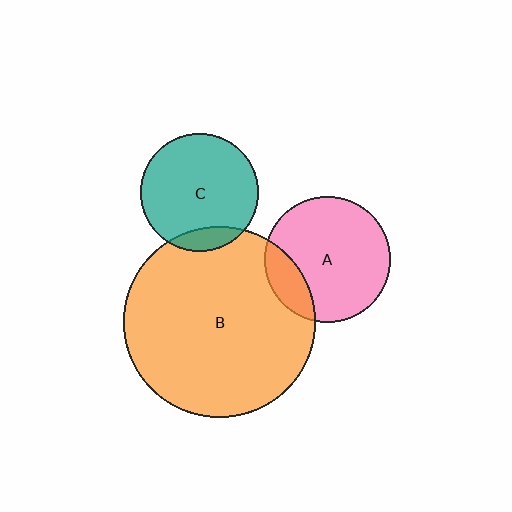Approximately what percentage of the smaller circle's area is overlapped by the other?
Approximately 10%.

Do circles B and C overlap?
Yes.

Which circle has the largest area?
Circle B (orange).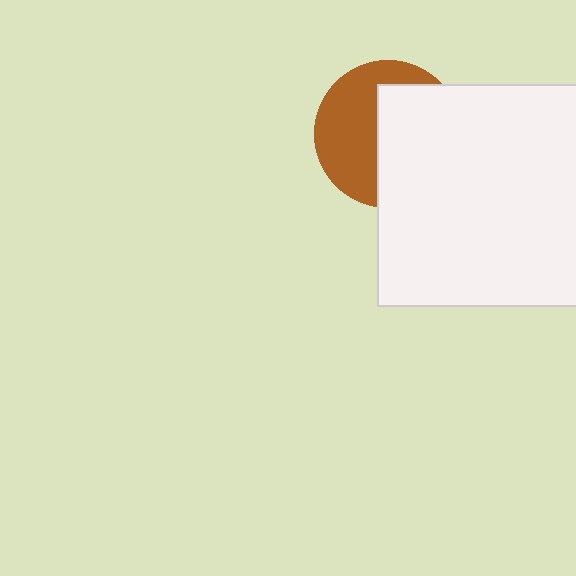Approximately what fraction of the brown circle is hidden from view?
Roughly 52% of the brown circle is hidden behind the white square.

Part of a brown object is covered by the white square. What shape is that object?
It is a circle.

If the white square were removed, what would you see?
You would see the complete brown circle.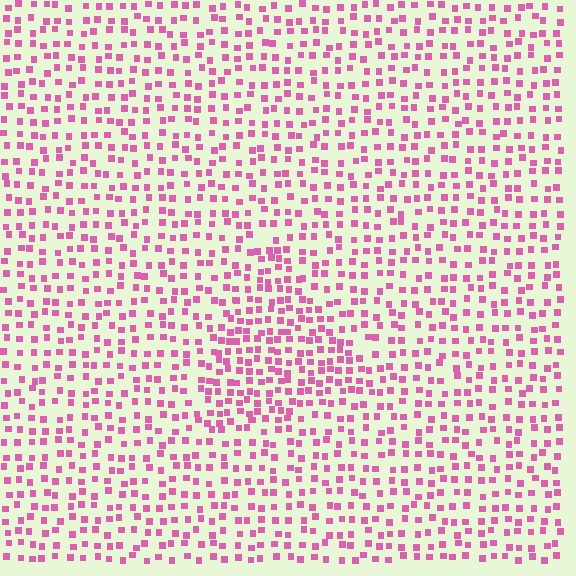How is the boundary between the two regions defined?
The boundary is defined by a change in element density (approximately 1.6x ratio). All elements are the same color, size, and shape.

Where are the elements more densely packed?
The elements are more densely packed inside the triangle boundary.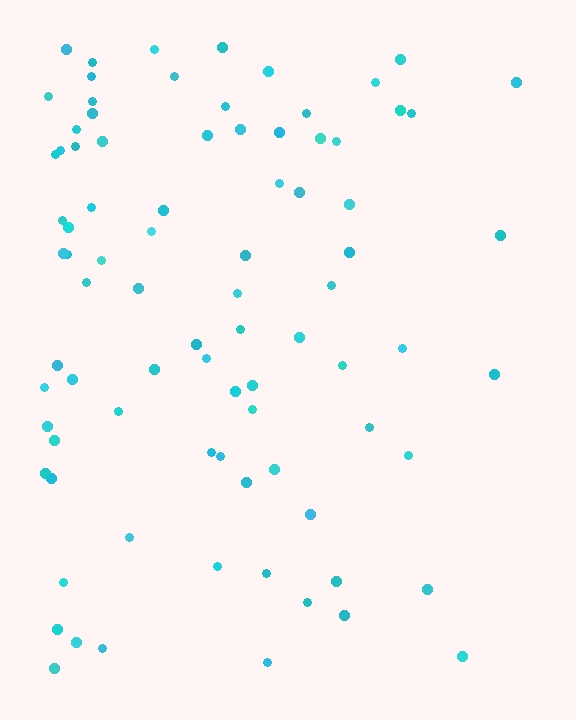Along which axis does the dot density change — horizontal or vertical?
Horizontal.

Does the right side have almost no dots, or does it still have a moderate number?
Still a moderate number, just noticeably fewer than the left.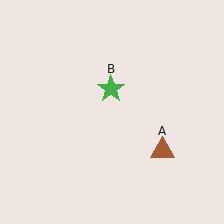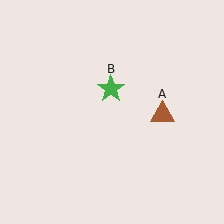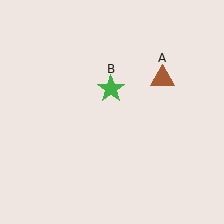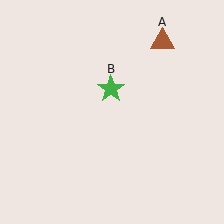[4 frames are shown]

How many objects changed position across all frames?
1 object changed position: brown triangle (object A).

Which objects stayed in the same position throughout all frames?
Green star (object B) remained stationary.